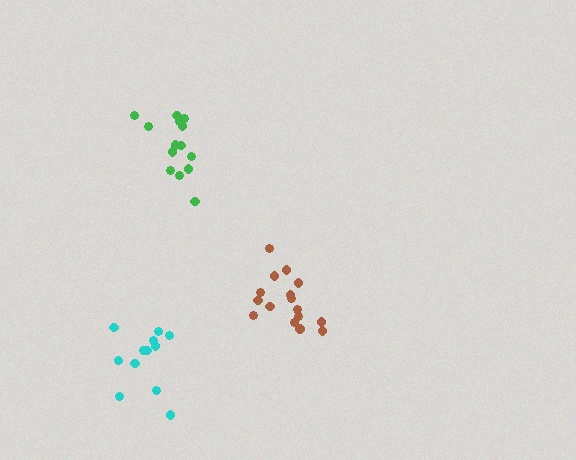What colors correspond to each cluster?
The clusters are colored: brown, green, cyan.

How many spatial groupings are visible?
There are 3 spatial groupings.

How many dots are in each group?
Group 1: 16 dots, Group 2: 14 dots, Group 3: 12 dots (42 total).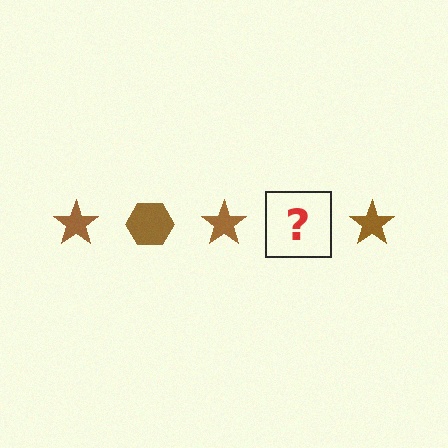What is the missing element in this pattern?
The missing element is a brown hexagon.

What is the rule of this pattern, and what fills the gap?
The rule is that the pattern cycles through star, hexagon shapes in brown. The gap should be filled with a brown hexagon.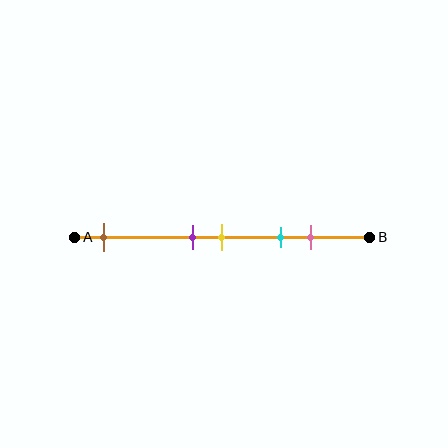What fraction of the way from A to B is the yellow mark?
The yellow mark is approximately 50% (0.5) of the way from A to B.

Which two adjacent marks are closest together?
The purple and yellow marks are the closest adjacent pair.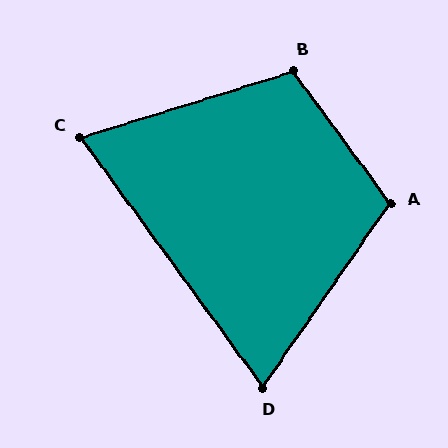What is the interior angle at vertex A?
Approximately 109 degrees (obtuse).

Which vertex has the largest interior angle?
B, at approximately 109 degrees.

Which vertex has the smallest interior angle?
D, at approximately 71 degrees.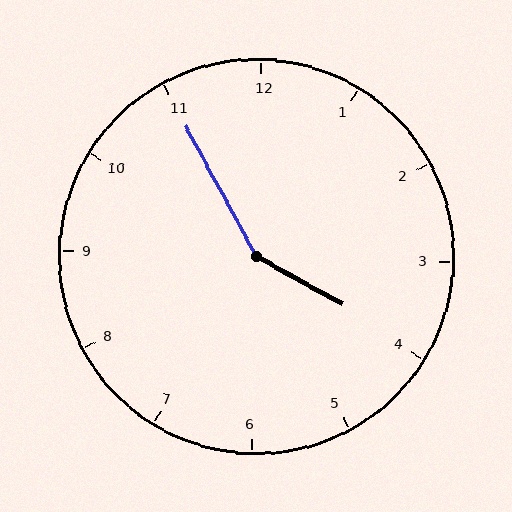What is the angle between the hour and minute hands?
Approximately 148 degrees.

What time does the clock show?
3:55.